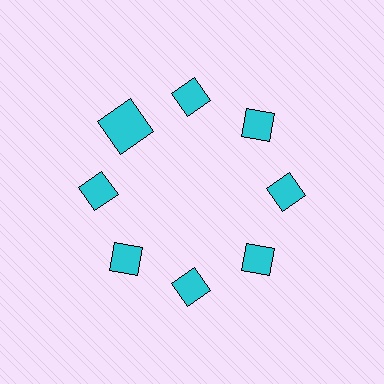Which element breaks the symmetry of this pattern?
The cyan square at roughly the 10 o'clock position breaks the symmetry. All other shapes are cyan diamonds.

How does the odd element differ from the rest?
It has a different shape: square instead of diamond.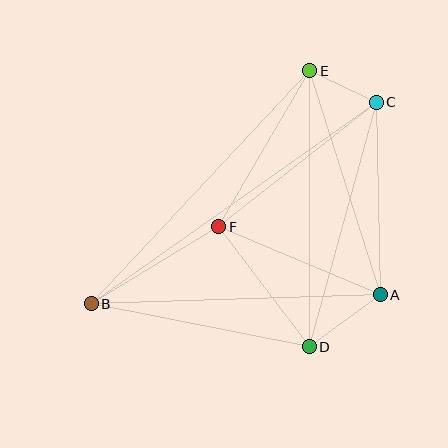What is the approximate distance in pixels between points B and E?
The distance between B and E is approximately 319 pixels.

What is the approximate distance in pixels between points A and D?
The distance between A and D is approximately 88 pixels.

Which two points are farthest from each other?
Points B and C are farthest from each other.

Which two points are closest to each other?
Points C and E are closest to each other.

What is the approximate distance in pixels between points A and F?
The distance between A and F is approximately 175 pixels.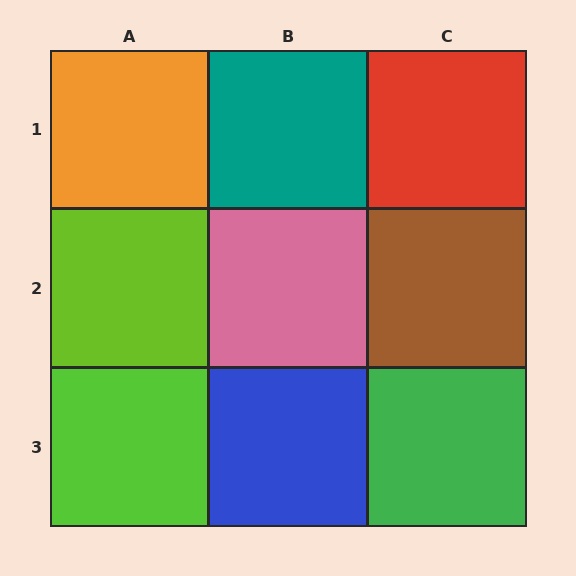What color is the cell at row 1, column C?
Red.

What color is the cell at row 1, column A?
Orange.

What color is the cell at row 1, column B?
Teal.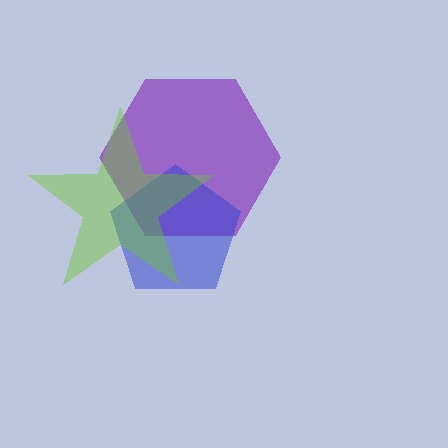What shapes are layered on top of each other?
The layered shapes are: a purple hexagon, a blue pentagon, a lime star.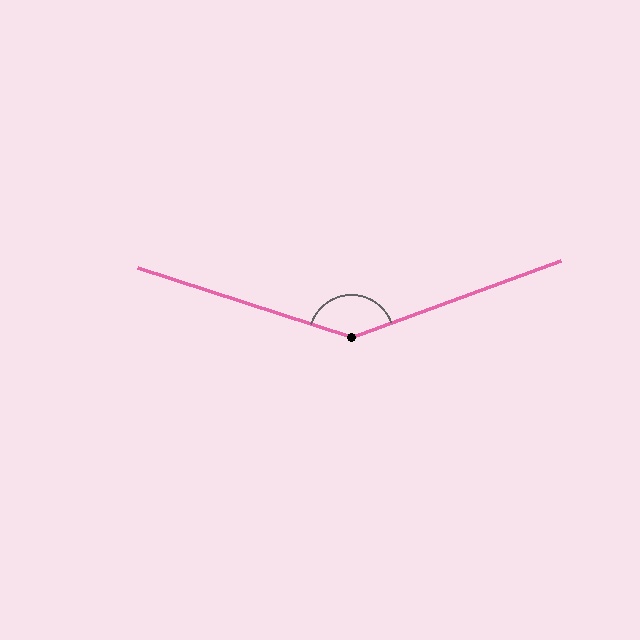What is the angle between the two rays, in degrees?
Approximately 142 degrees.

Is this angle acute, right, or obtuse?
It is obtuse.